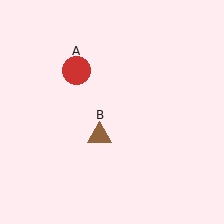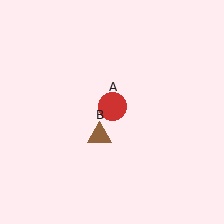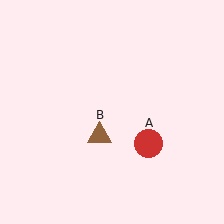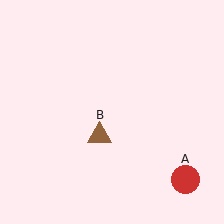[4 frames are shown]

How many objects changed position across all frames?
1 object changed position: red circle (object A).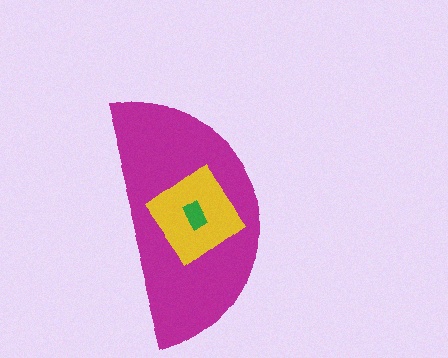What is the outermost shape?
The magenta semicircle.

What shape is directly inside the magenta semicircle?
The yellow diamond.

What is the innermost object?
The green rectangle.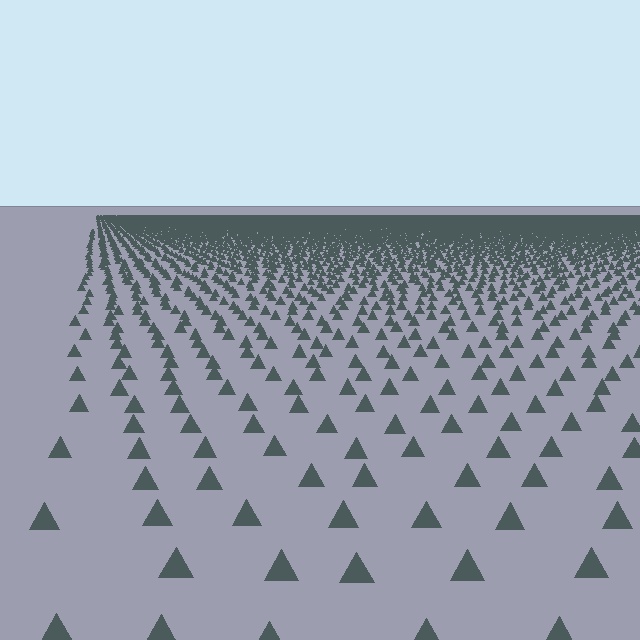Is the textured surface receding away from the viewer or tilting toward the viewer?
The surface is receding away from the viewer. Texture elements get smaller and denser toward the top.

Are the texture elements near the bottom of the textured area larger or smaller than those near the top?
Larger. Near the bottom, elements are closer to the viewer and appear at a bigger on-screen size.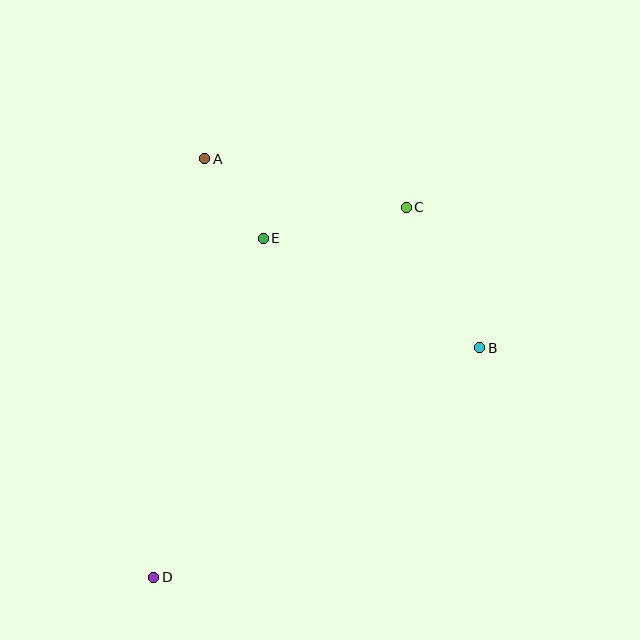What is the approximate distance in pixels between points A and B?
The distance between A and B is approximately 334 pixels.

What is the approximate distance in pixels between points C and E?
The distance between C and E is approximately 147 pixels.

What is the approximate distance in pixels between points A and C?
The distance between A and C is approximately 207 pixels.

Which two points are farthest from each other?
Points C and D are farthest from each other.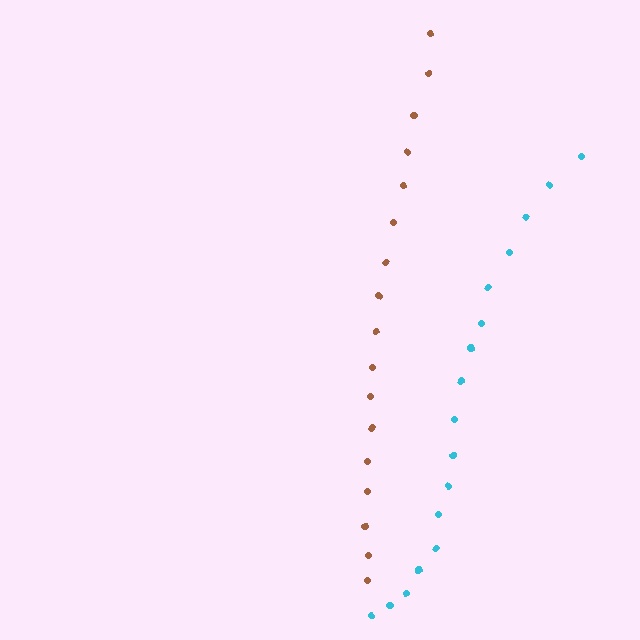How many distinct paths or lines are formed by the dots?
There are 2 distinct paths.